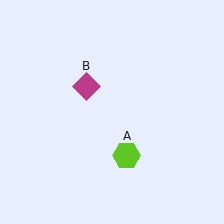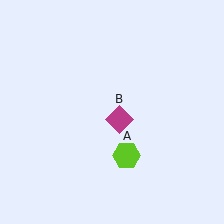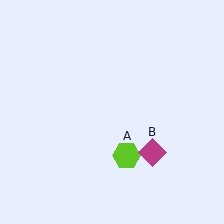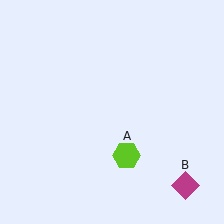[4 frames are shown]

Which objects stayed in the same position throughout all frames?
Lime hexagon (object A) remained stationary.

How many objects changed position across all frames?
1 object changed position: magenta diamond (object B).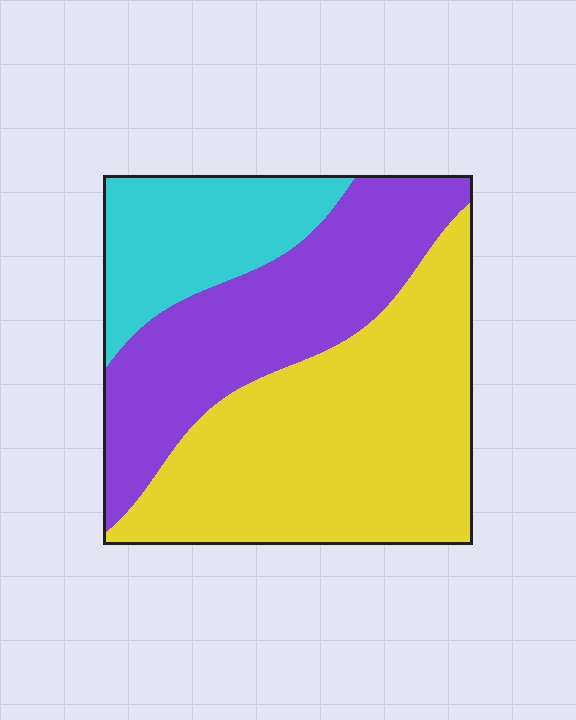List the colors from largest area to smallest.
From largest to smallest: yellow, purple, cyan.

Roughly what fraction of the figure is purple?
Purple takes up between a quarter and a half of the figure.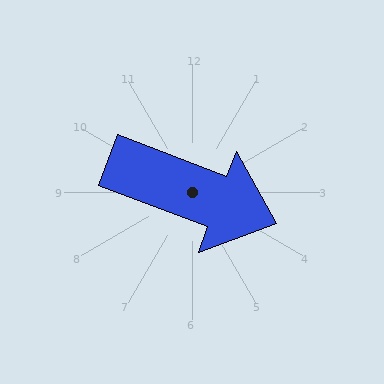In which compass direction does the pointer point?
East.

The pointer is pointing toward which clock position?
Roughly 4 o'clock.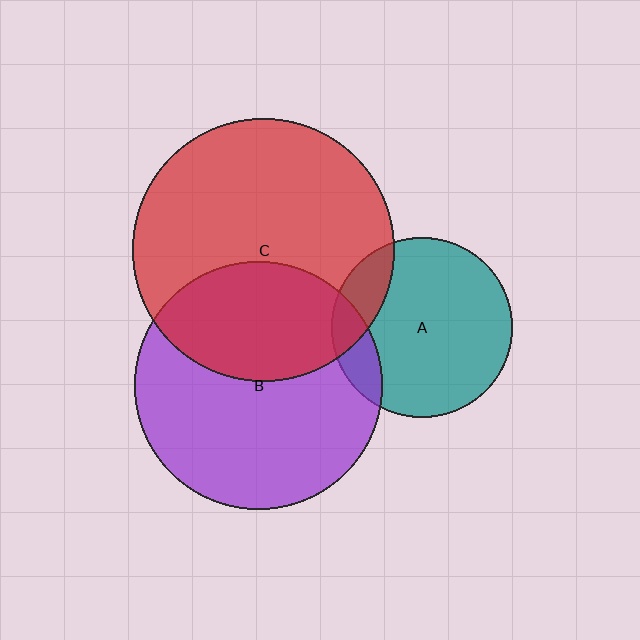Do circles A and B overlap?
Yes.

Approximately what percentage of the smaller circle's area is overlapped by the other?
Approximately 15%.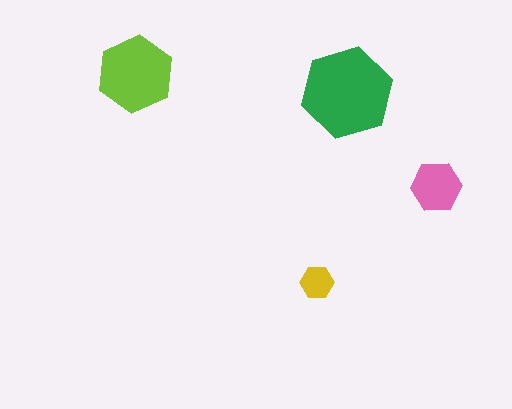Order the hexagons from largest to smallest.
the green one, the lime one, the pink one, the yellow one.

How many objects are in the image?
There are 4 objects in the image.